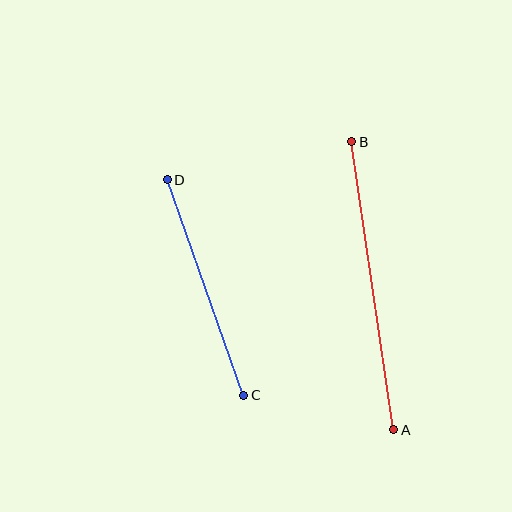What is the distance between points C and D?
The distance is approximately 228 pixels.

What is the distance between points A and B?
The distance is approximately 291 pixels.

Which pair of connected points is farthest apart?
Points A and B are farthest apart.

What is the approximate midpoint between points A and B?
The midpoint is at approximately (373, 286) pixels.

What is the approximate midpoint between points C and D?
The midpoint is at approximately (206, 288) pixels.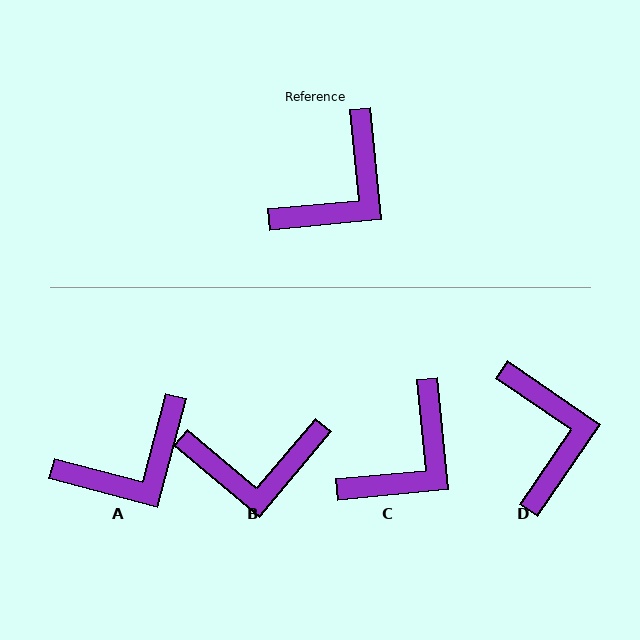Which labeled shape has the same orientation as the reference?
C.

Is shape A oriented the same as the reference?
No, it is off by about 20 degrees.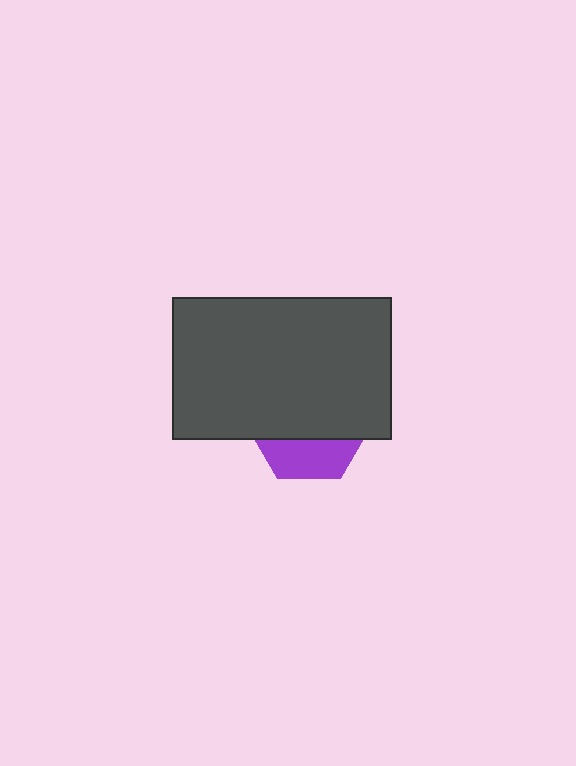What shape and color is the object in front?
The object in front is a dark gray rectangle.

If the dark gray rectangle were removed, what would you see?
You would see the complete purple hexagon.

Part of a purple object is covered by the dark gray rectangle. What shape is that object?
It is a hexagon.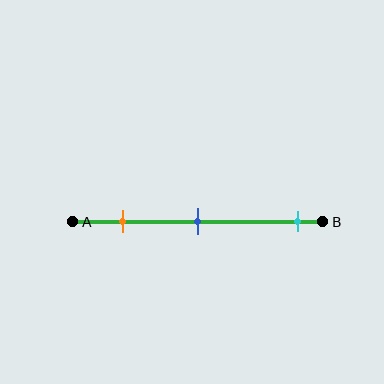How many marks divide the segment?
There are 3 marks dividing the segment.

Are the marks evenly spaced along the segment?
No, the marks are not evenly spaced.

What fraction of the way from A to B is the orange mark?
The orange mark is approximately 20% (0.2) of the way from A to B.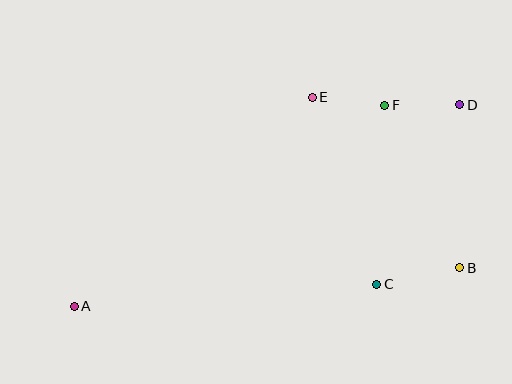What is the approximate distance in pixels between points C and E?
The distance between C and E is approximately 198 pixels.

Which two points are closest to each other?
Points E and F are closest to each other.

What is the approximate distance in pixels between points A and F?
The distance between A and F is approximately 370 pixels.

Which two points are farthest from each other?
Points A and D are farthest from each other.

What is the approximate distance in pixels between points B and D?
The distance between B and D is approximately 163 pixels.